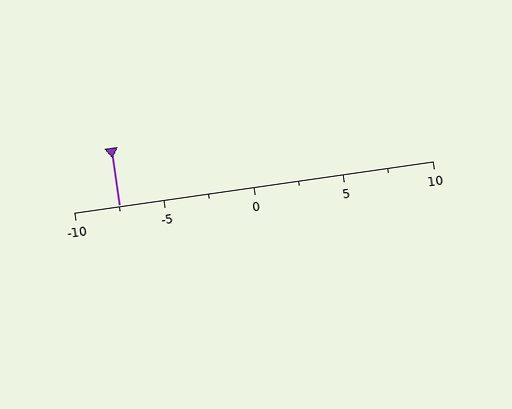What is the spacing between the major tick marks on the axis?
The major ticks are spaced 5 apart.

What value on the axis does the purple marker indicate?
The marker indicates approximately -7.5.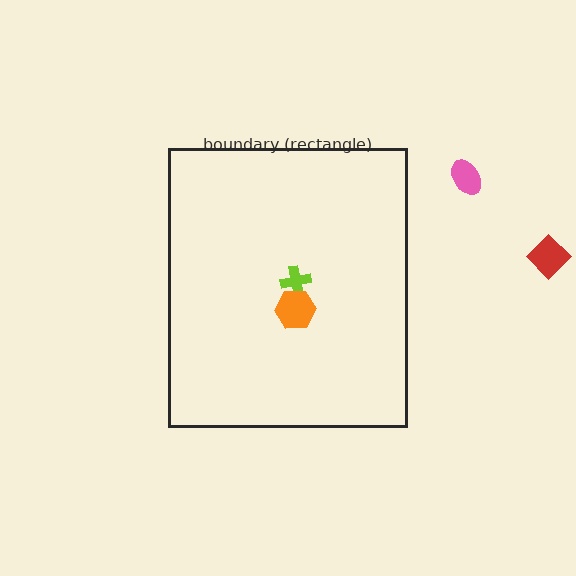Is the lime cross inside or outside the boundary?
Inside.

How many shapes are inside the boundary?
2 inside, 2 outside.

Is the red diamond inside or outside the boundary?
Outside.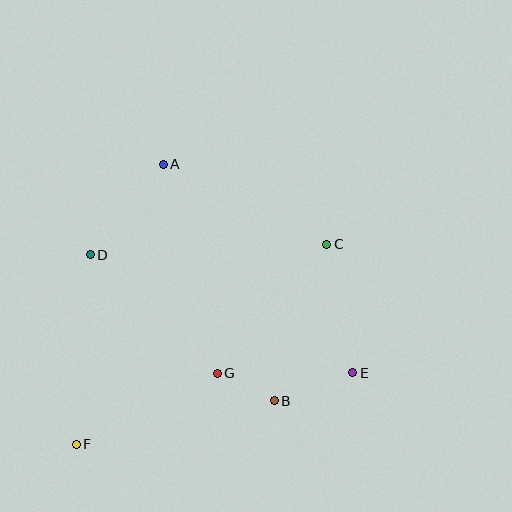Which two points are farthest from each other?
Points C and F are farthest from each other.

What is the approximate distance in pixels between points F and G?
The distance between F and G is approximately 158 pixels.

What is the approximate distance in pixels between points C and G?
The distance between C and G is approximately 169 pixels.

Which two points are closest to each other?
Points B and G are closest to each other.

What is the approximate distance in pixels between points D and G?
The distance between D and G is approximately 174 pixels.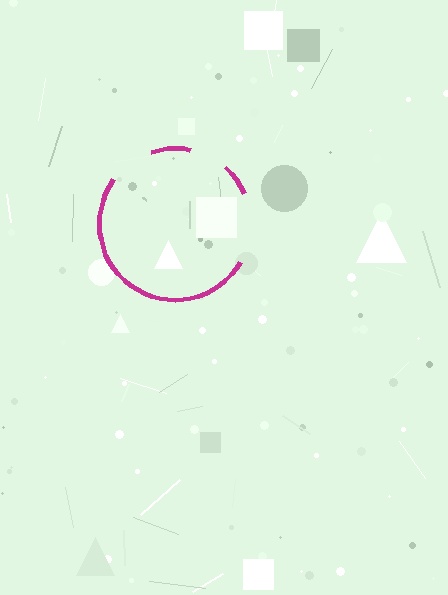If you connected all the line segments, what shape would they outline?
They would outline a circle.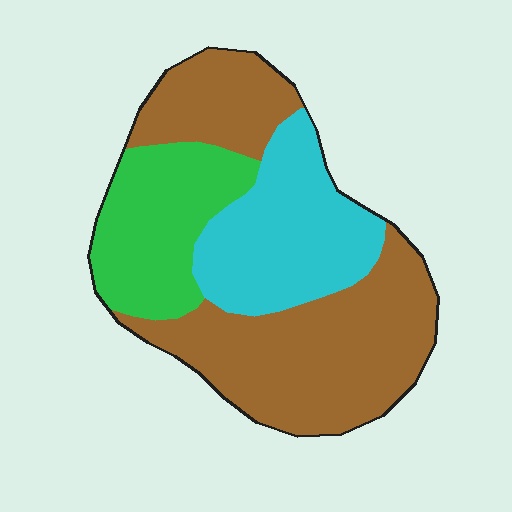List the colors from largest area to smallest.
From largest to smallest: brown, cyan, green.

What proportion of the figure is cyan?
Cyan takes up about one quarter (1/4) of the figure.